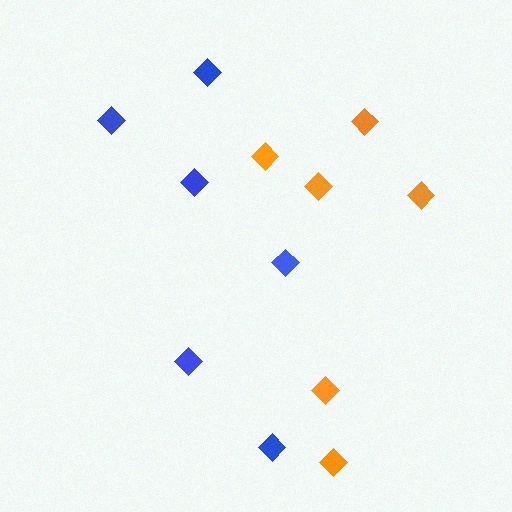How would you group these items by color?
There are 2 groups: one group of orange diamonds (6) and one group of blue diamonds (6).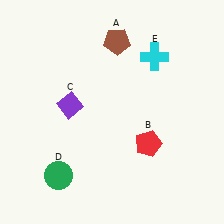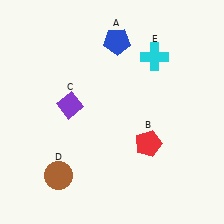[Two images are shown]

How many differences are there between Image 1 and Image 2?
There are 2 differences between the two images.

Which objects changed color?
A changed from brown to blue. D changed from green to brown.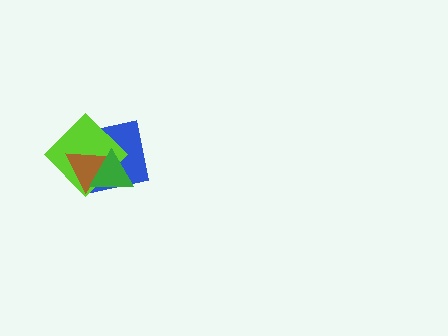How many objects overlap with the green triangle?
3 objects overlap with the green triangle.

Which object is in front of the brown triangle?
The green triangle is in front of the brown triangle.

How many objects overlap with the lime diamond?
3 objects overlap with the lime diamond.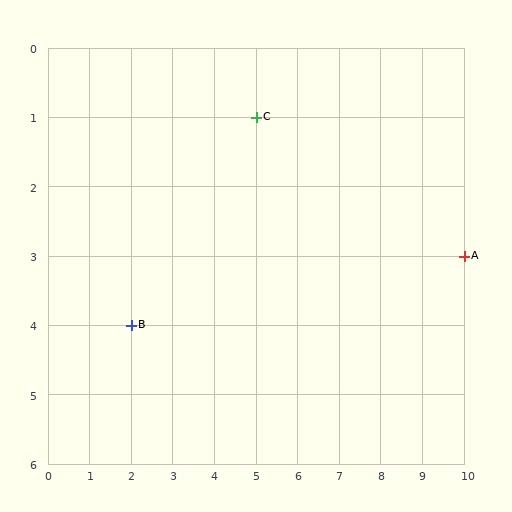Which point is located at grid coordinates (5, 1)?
Point C is at (5, 1).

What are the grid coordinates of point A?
Point A is at grid coordinates (10, 3).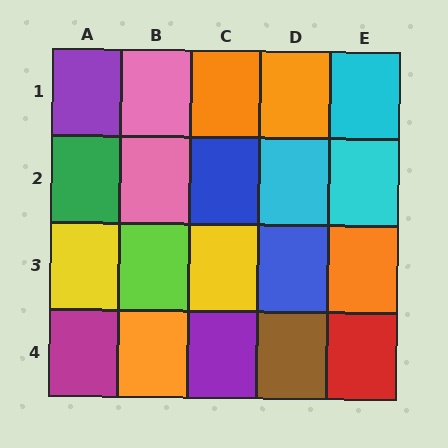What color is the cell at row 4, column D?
Brown.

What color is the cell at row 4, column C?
Purple.